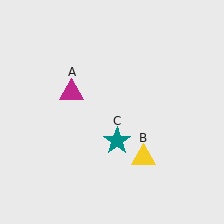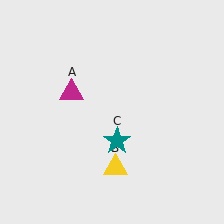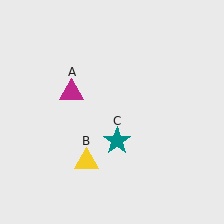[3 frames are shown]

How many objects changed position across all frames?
1 object changed position: yellow triangle (object B).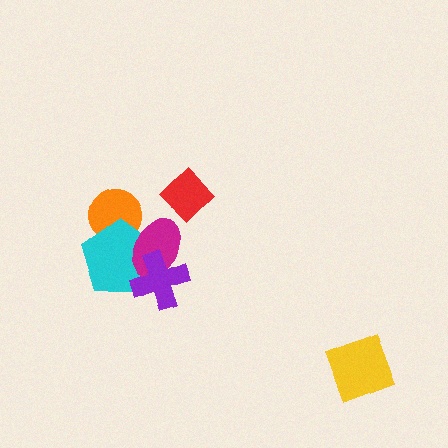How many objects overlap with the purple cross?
2 objects overlap with the purple cross.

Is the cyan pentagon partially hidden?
Yes, it is partially covered by another shape.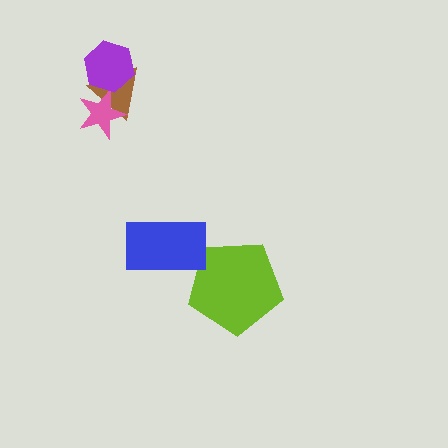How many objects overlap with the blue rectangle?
0 objects overlap with the blue rectangle.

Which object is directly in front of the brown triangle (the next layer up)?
The pink star is directly in front of the brown triangle.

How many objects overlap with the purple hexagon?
1 object overlaps with the purple hexagon.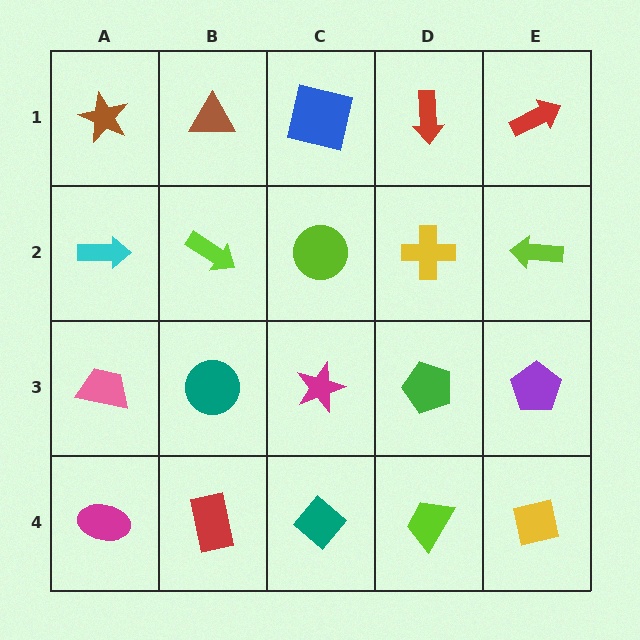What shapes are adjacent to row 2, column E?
A red arrow (row 1, column E), a purple pentagon (row 3, column E), a yellow cross (row 2, column D).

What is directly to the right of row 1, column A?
A brown triangle.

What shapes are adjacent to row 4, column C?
A magenta star (row 3, column C), a red rectangle (row 4, column B), a lime trapezoid (row 4, column D).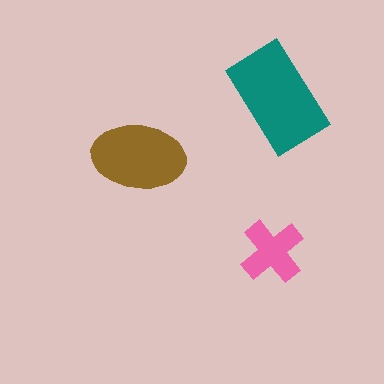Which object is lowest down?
The pink cross is bottommost.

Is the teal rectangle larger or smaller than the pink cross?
Larger.